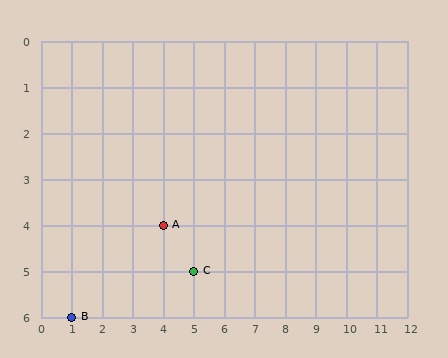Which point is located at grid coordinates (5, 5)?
Point C is at (5, 5).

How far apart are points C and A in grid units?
Points C and A are 1 column and 1 row apart (about 1.4 grid units diagonally).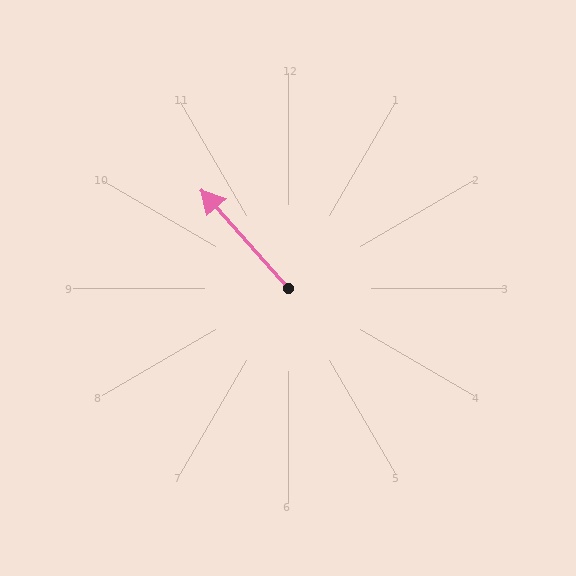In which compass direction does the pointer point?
Northwest.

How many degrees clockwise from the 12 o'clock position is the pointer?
Approximately 319 degrees.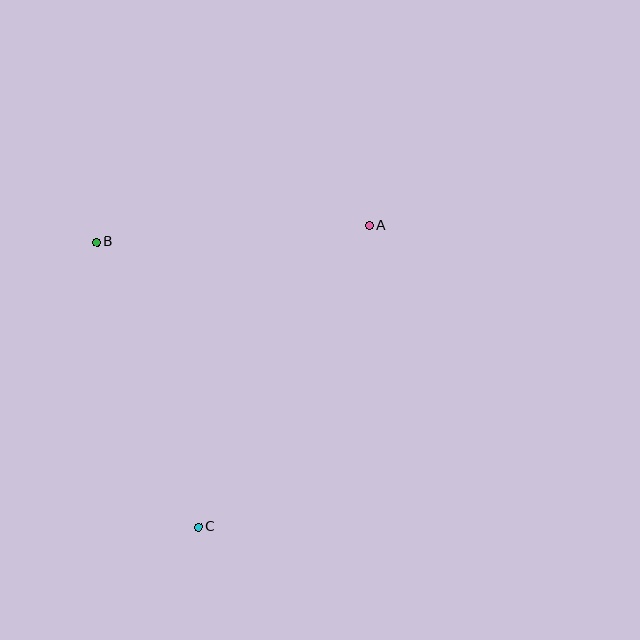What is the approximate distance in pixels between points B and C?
The distance between B and C is approximately 302 pixels.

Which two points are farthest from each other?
Points A and C are farthest from each other.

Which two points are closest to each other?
Points A and B are closest to each other.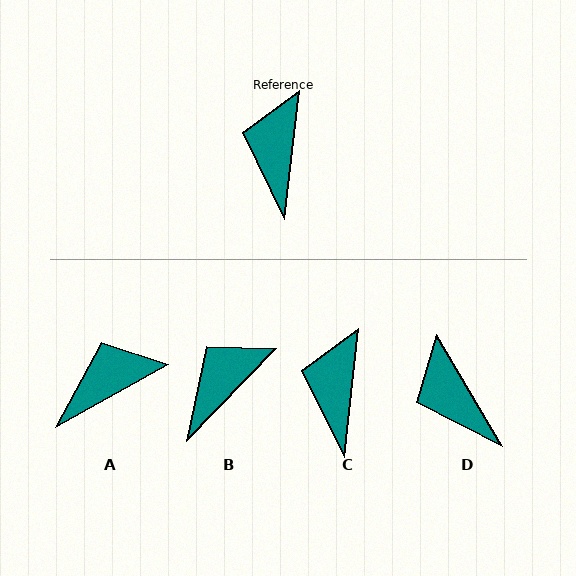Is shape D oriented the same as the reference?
No, it is off by about 37 degrees.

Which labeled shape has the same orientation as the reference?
C.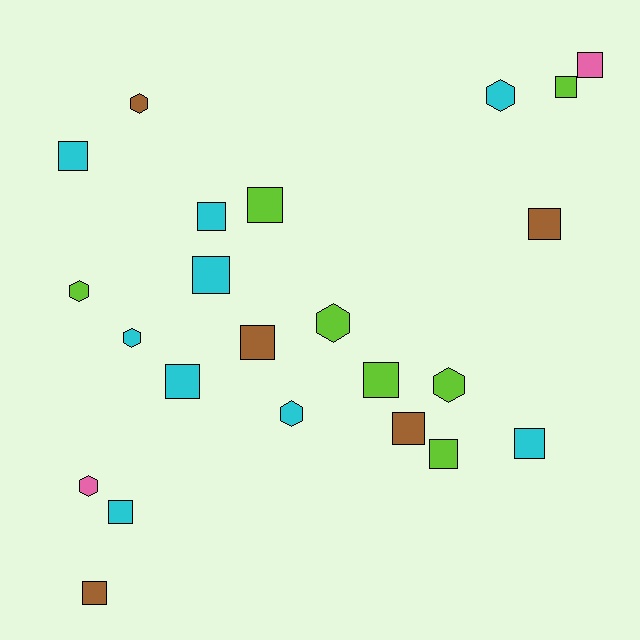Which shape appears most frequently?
Square, with 15 objects.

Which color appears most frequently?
Cyan, with 9 objects.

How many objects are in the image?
There are 23 objects.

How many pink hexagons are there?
There is 1 pink hexagon.